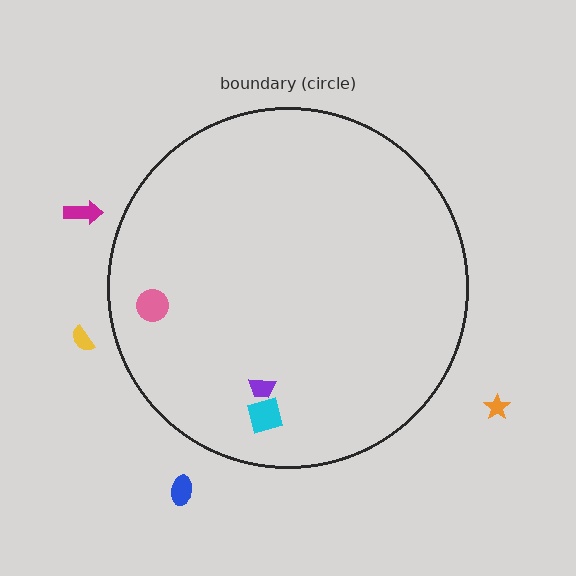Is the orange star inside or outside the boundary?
Outside.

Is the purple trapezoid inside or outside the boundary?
Inside.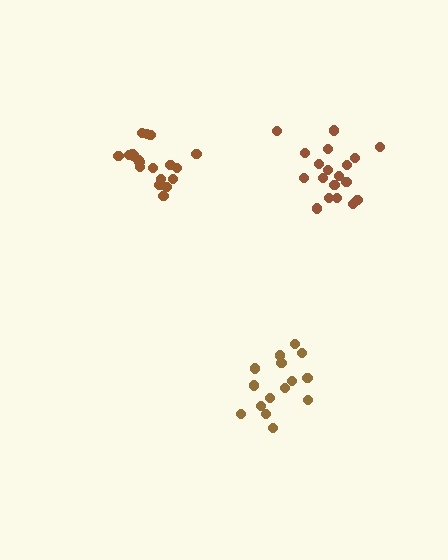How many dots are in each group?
Group 1: 15 dots, Group 2: 19 dots, Group 3: 21 dots (55 total).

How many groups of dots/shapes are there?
There are 3 groups.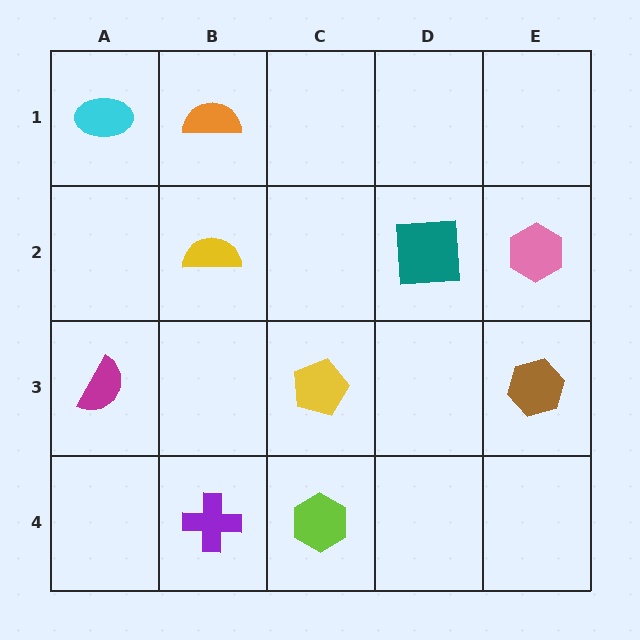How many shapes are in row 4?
2 shapes.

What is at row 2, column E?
A pink hexagon.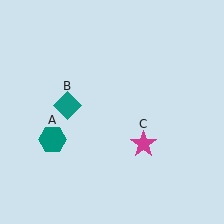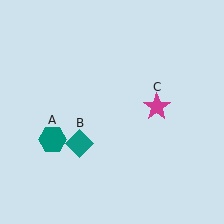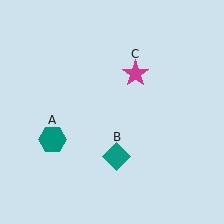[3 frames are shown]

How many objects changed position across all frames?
2 objects changed position: teal diamond (object B), magenta star (object C).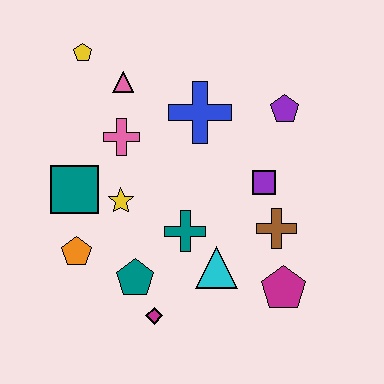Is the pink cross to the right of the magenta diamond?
No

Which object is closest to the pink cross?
The pink triangle is closest to the pink cross.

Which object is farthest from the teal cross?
The yellow pentagon is farthest from the teal cross.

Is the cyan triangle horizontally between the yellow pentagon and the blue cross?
No